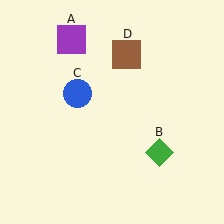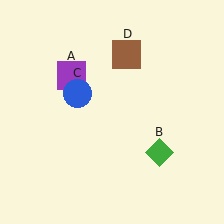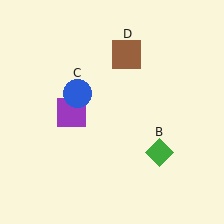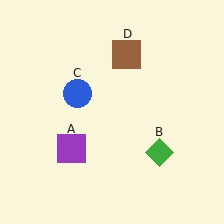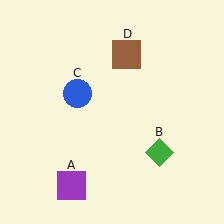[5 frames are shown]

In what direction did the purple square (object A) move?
The purple square (object A) moved down.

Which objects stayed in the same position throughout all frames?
Green diamond (object B) and blue circle (object C) and brown square (object D) remained stationary.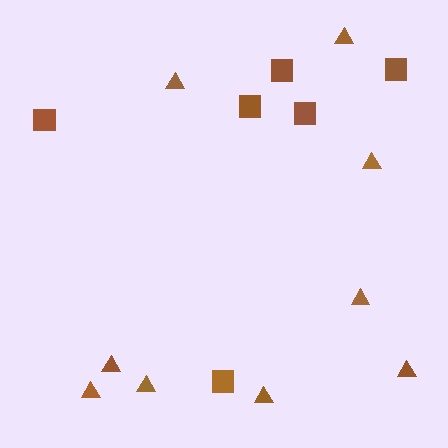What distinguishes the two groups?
There are 2 groups: one group of triangles (9) and one group of squares (6).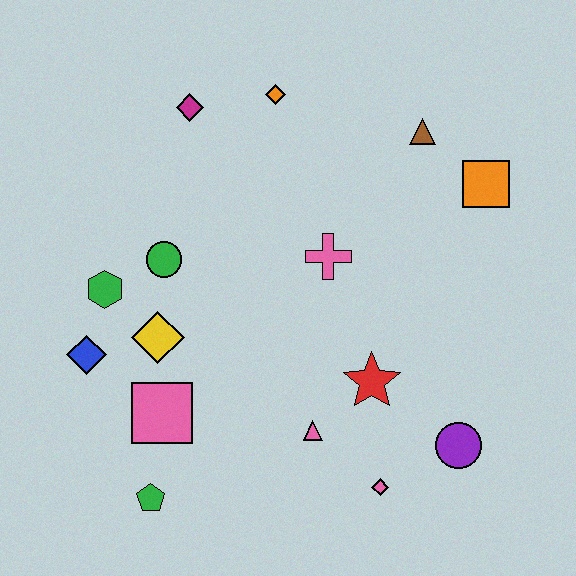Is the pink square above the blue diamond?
No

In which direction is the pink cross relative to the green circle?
The pink cross is to the right of the green circle.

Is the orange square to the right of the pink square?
Yes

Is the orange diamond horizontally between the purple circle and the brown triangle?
No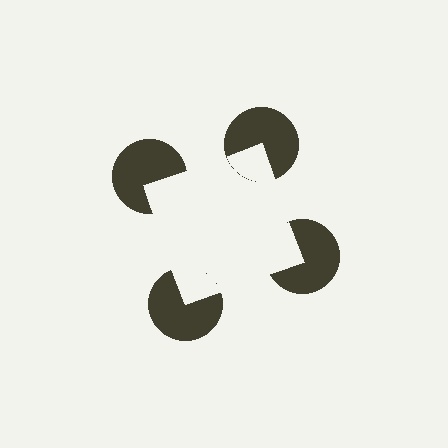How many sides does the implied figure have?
4 sides.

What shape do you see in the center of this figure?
An illusory square — its edges are inferred from the aligned wedge cuts in the pac-man discs, not physically drawn.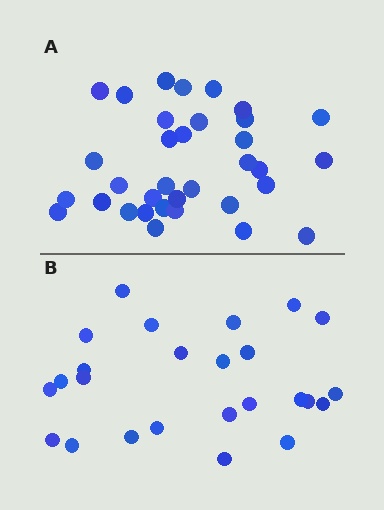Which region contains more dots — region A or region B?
Region A (the top region) has more dots.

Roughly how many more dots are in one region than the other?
Region A has roughly 8 or so more dots than region B.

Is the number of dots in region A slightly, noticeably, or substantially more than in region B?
Region A has noticeably more, but not dramatically so. The ratio is roughly 1.4 to 1.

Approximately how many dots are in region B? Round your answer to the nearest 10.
About 20 dots. (The exact count is 25, which rounds to 20.)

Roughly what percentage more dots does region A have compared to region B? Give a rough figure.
About 35% more.